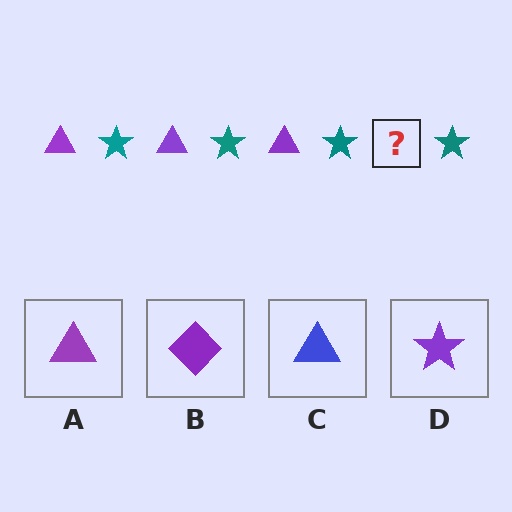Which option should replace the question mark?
Option A.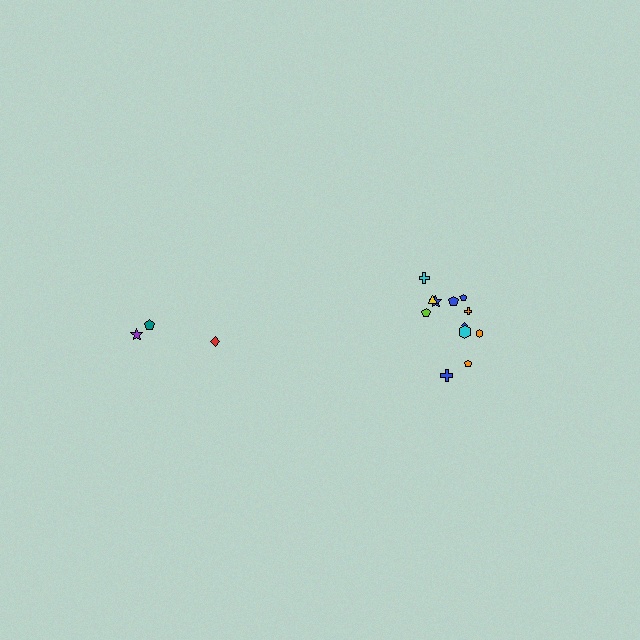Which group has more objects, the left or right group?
The right group.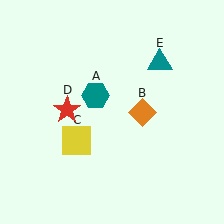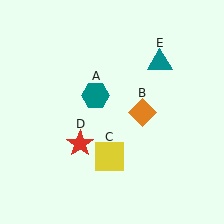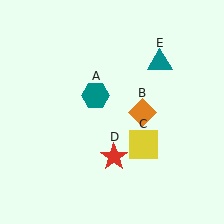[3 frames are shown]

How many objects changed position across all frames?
2 objects changed position: yellow square (object C), red star (object D).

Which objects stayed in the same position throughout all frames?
Teal hexagon (object A) and orange diamond (object B) and teal triangle (object E) remained stationary.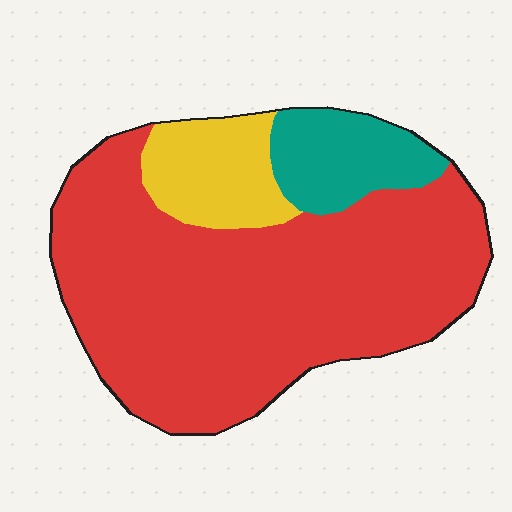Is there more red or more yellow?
Red.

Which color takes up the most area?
Red, at roughly 75%.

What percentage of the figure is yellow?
Yellow takes up about one eighth (1/8) of the figure.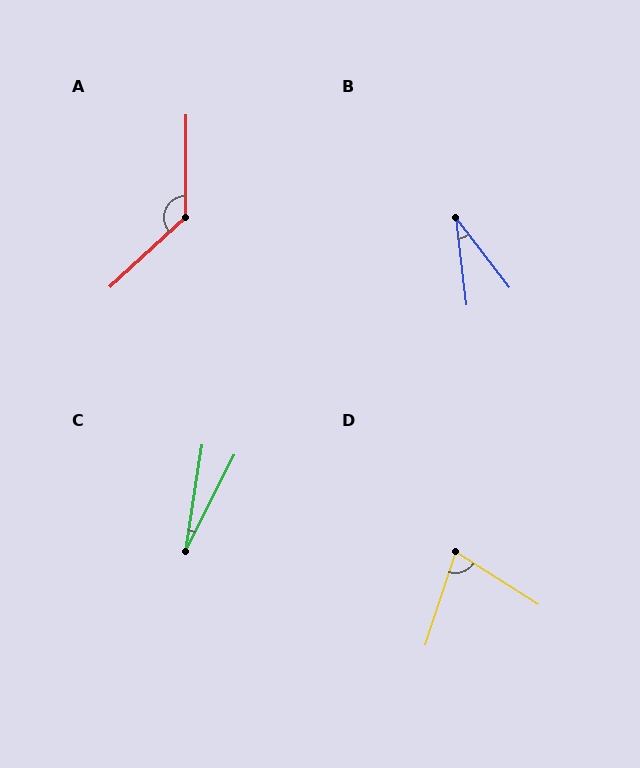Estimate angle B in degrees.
Approximately 31 degrees.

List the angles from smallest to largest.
C (18°), B (31°), D (76°), A (133°).